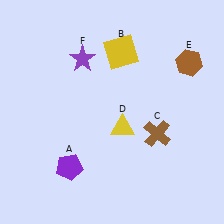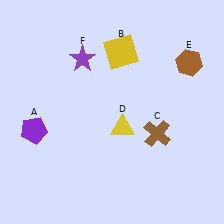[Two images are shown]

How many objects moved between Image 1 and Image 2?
1 object moved between the two images.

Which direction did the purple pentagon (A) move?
The purple pentagon (A) moved up.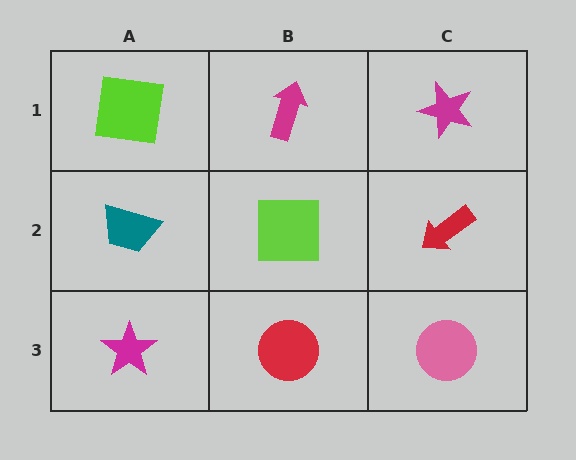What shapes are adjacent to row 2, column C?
A magenta star (row 1, column C), a pink circle (row 3, column C), a lime square (row 2, column B).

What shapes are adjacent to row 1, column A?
A teal trapezoid (row 2, column A), a magenta arrow (row 1, column B).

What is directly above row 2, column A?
A lime square.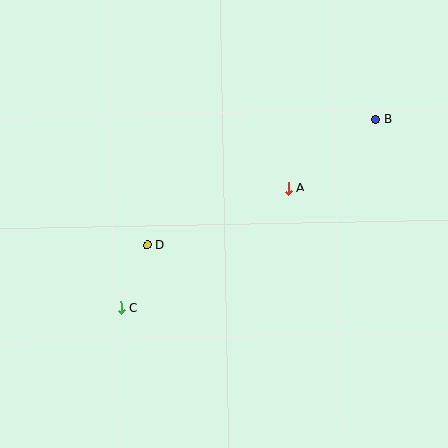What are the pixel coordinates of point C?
Point C is at (121, 308).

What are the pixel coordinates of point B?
Point B is at (376, 119).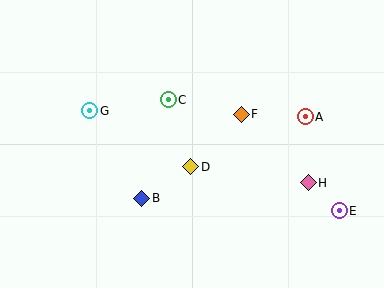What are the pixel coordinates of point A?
Point A is at (305, 117).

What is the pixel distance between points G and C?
The distance between G and C is 79 pixels.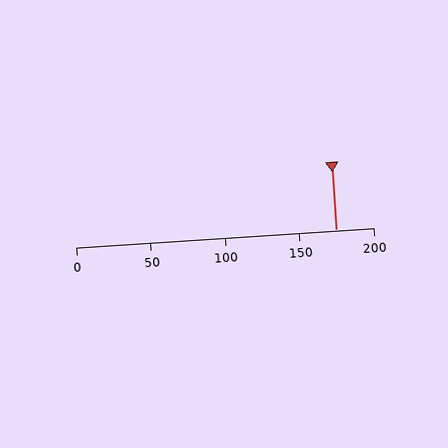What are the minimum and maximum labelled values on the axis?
The axis runs from 0 to 200.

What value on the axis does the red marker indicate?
The marker indicates approximately 175.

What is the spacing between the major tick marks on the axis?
The major ticks are spaced 50 apart.